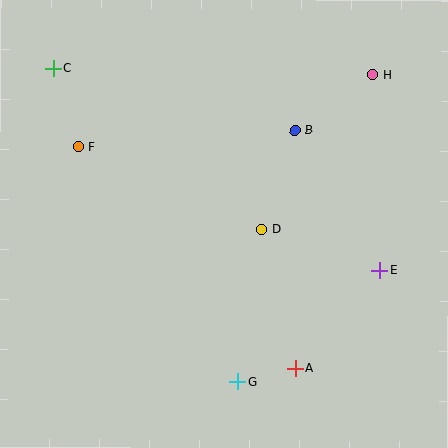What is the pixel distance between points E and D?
The distance between E and D is 124 pixels.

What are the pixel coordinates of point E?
Point E is at (379, 270).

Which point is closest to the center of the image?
Point D at (262, 229) is closest to the center.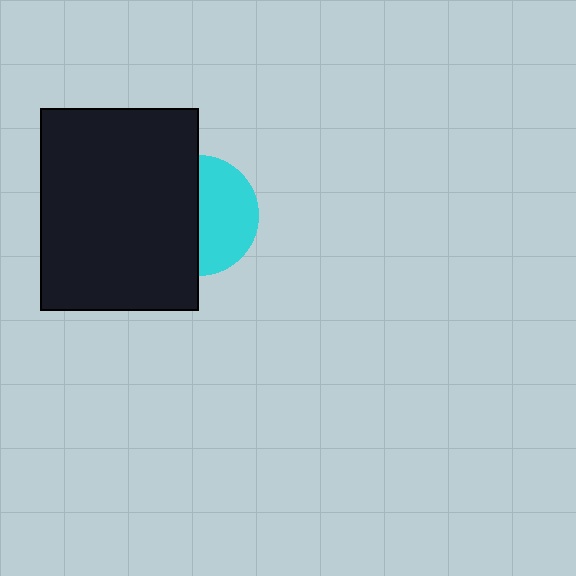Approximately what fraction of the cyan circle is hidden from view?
Roughly 51% of the cyan circle is hidden behind the black rectangle.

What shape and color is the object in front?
The object in front is a black rectangle.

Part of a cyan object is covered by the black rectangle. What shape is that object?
It is a circle.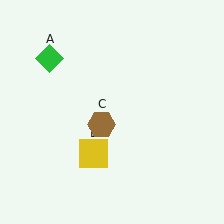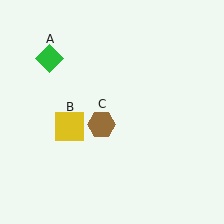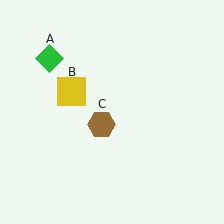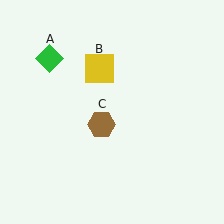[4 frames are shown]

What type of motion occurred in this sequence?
The yellow square (object B) rotated clockwise around the center of the scene.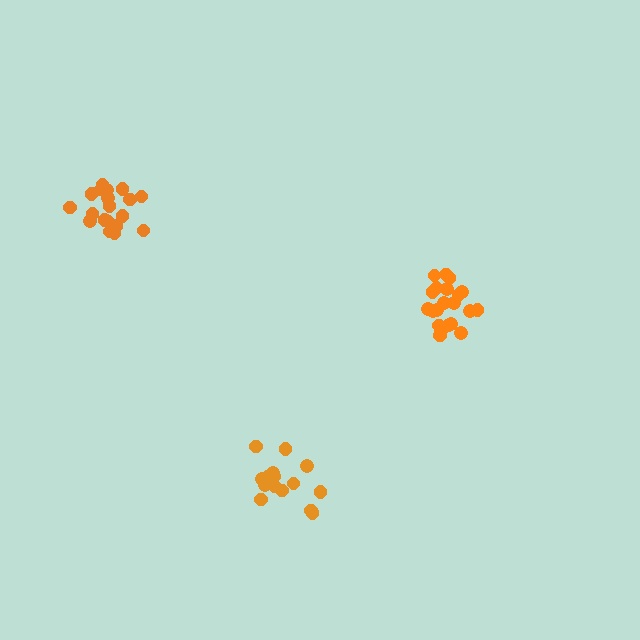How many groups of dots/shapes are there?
There are 3 groups.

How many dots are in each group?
Group 1: 15 dots, Group 2: 21 dots, Group 3: 21 dots (57 total).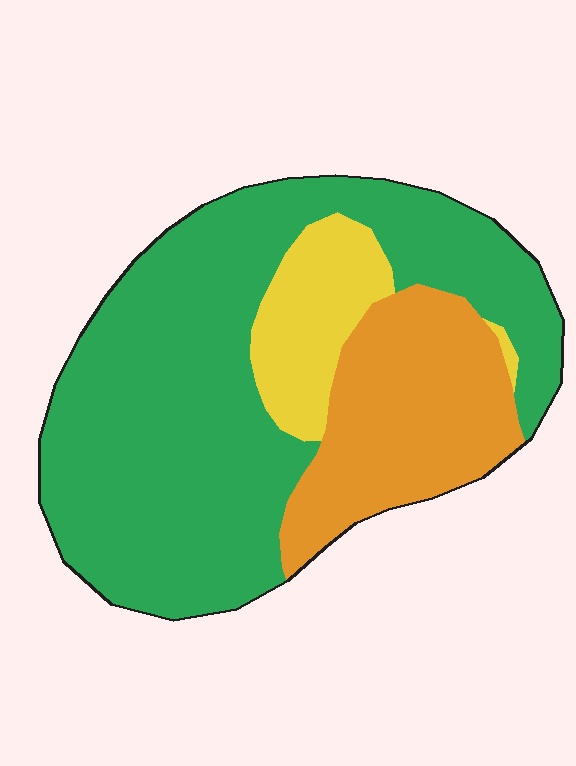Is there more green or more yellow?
Green.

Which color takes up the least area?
Yellow, at roughly 10%.